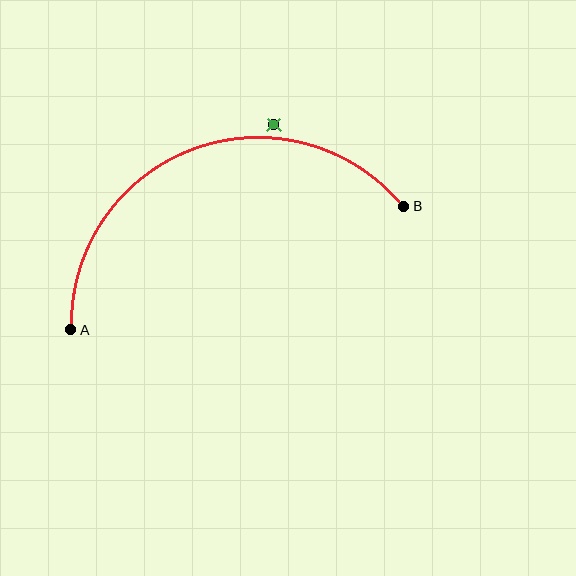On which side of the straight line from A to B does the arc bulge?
The arc bulges above the straight line connecting A and B.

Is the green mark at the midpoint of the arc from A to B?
No — the green mark does not lie on the arc at all. It sits slightly outside the curve.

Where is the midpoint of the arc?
The arc midpoint is the point on the curve farthest from the straight line joining A and B. It sits above that line.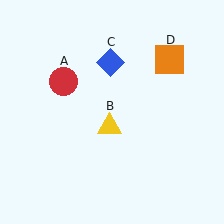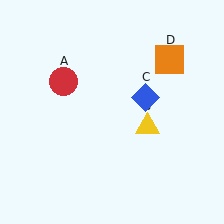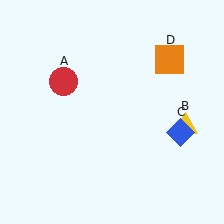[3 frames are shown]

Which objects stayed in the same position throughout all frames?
Red circle (object A) and orange square (object D) remained stationary.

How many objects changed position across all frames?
2 objects changed position: yellow triangle (object B), blue diamond (object C).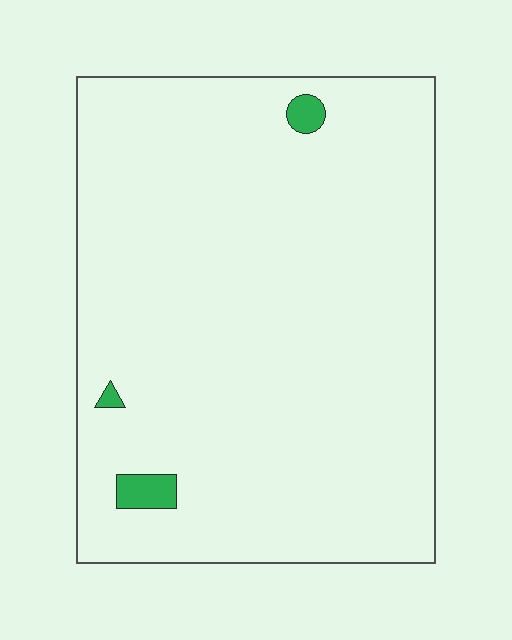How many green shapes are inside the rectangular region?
3.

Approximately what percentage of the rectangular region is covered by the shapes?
Approximately 0%.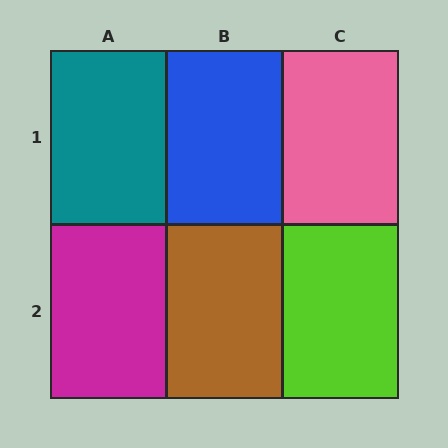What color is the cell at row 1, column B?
Blue.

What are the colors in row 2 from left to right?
Magenta, brown, lime.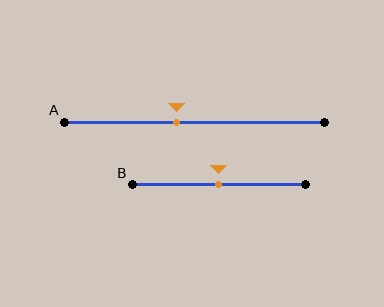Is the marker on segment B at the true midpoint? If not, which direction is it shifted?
Yes, the marker on segment B is at the true midpoint.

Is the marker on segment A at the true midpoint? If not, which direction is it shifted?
No, the marker on segment A is shifted to the left by about 7% of the segment length.